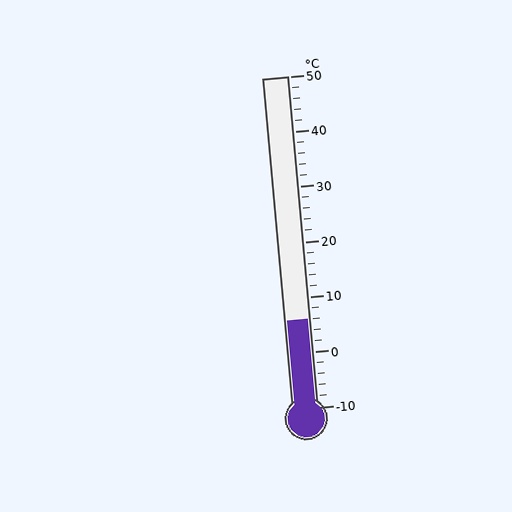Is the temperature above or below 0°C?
The temperature is above 0°C.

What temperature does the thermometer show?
The thermometer shows approximately 6°C.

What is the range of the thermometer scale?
The thermometer scale ranges from -10°C to 50°C.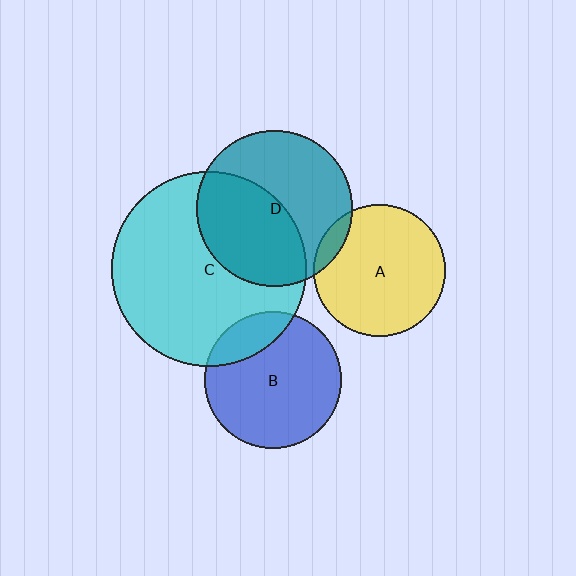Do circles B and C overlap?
Yes.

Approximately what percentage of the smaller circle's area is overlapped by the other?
Approximately 20%.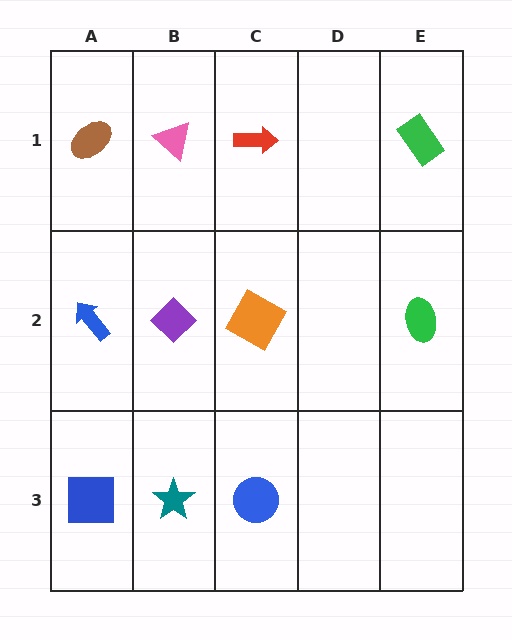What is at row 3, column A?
A blue square.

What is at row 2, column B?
A purple diamond.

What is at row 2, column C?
An orange square.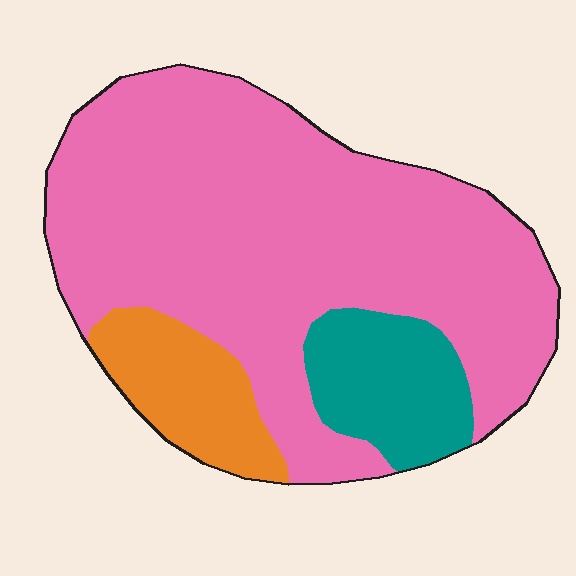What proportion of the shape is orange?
Orange takes up less than a quarter of the shape.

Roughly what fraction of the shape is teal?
Teal takes up about one eighth (1/8) of the shape.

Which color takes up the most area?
Pink, at roughly 75%.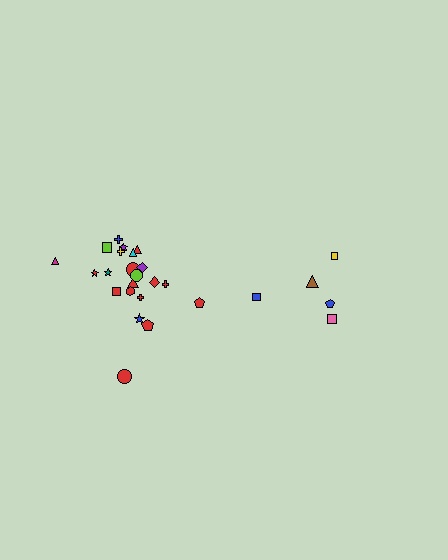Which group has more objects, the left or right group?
The left group.